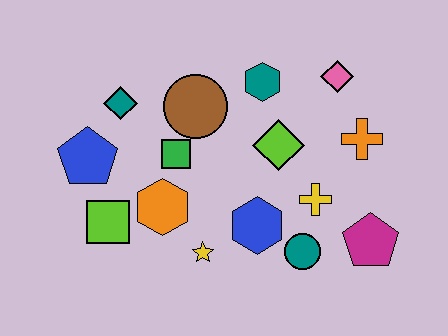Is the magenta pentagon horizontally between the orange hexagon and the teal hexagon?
No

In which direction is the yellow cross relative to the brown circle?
The yellow cross is to the right of the brown circle.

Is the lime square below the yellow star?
No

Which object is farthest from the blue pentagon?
The magenta pentagon is farthest from the blue pentagon.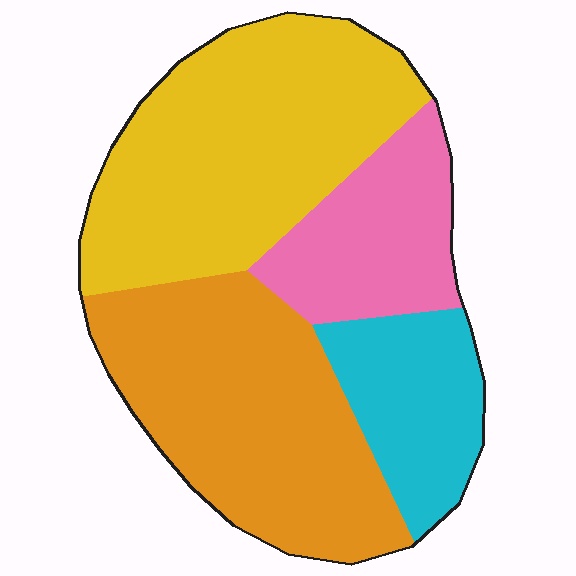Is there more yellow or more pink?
Yellow.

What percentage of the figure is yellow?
Yellow covers roughly 35% of the figure.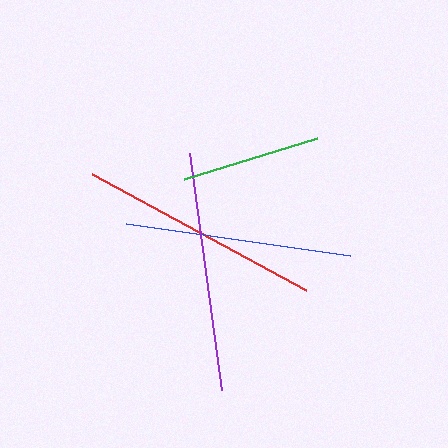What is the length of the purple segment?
The purple segment is approximately 239 pixels long.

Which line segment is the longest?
The red line is the longest at approximately 243 pixels.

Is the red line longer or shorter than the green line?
The red line is longer than the green line.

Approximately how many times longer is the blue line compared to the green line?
The blue line is approximately 1.6 times the length of the green line.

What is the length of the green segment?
The green segment is approximately 139 pixels long.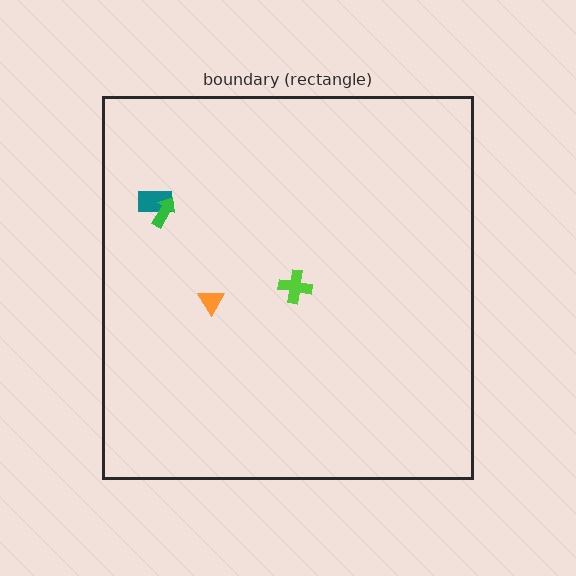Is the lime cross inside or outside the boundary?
Inside.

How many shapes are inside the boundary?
4 inside, 0 outside.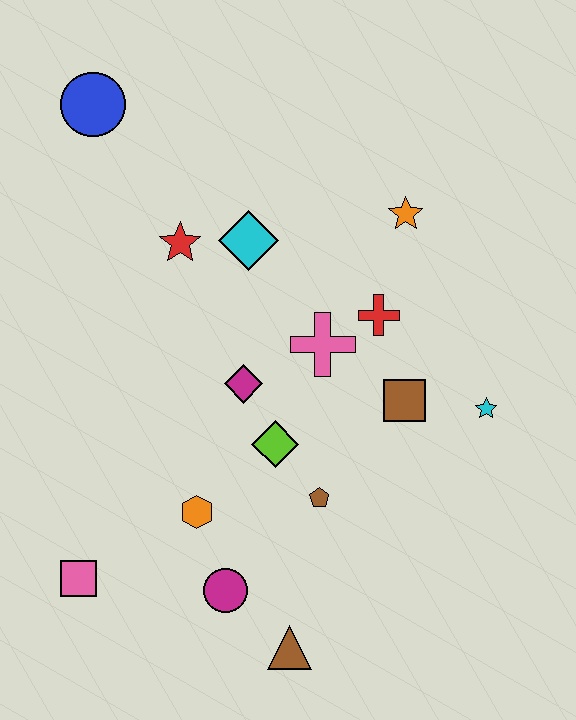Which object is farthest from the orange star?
The pink square is farthest from the orange star.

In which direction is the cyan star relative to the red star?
The cyan star is to the right of the red star.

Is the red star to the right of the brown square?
No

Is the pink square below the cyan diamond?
Yes